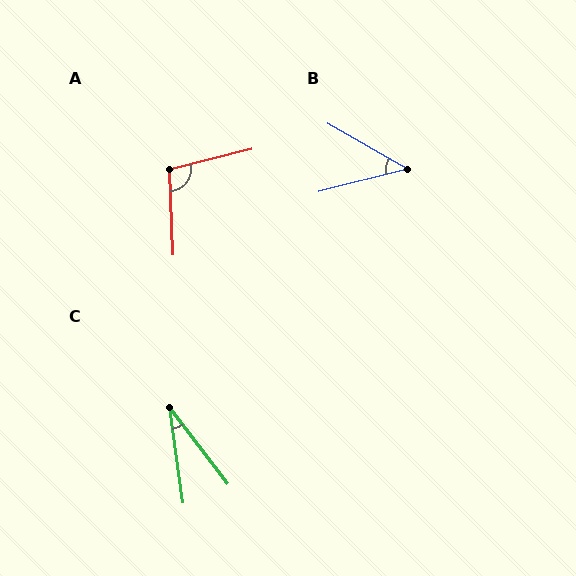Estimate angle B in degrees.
Approximately 44 degrees.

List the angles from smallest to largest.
C (29°), B (44°), A (102°).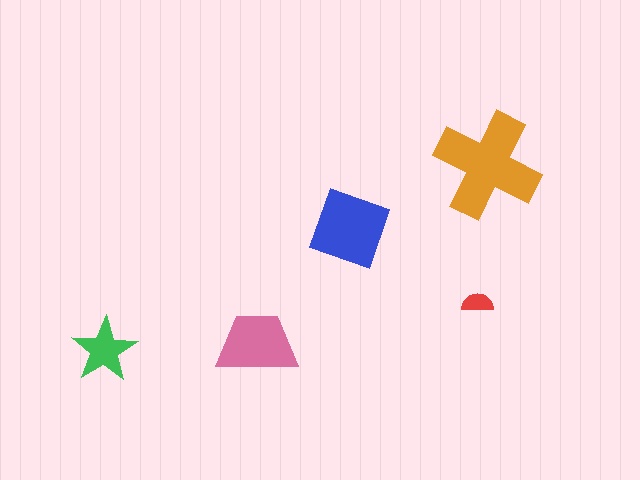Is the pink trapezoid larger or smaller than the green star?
Larger.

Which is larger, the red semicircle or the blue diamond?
The blue diamond.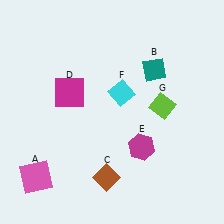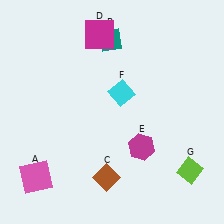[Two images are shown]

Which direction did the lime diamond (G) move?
The lime diamond (G) moved down.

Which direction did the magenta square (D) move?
The magenta square (D) moved up.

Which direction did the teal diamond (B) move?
The teal diamond (B) moved left.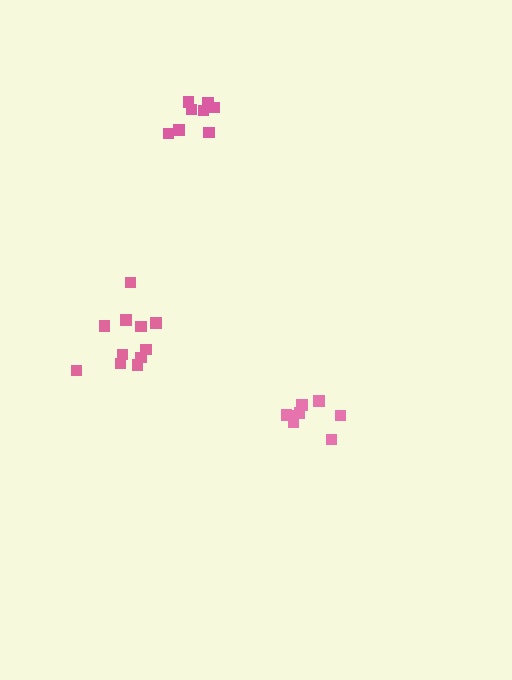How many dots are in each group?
Group 1: 8 dots, Group 2: 11 dots, Group 3: 8 dots (27 total).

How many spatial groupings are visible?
There are 3 spatial groupings.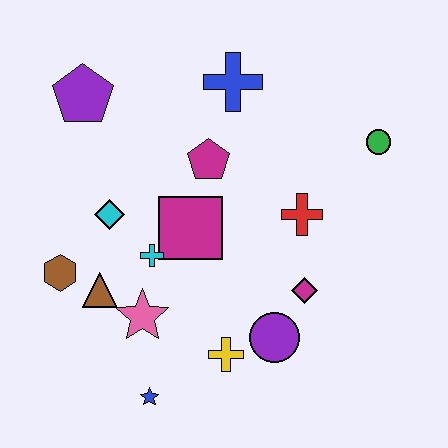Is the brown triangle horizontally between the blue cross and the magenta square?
No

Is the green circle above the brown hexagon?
Yes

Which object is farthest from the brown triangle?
The green circle is farthest from the brown triangle.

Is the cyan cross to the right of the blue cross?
No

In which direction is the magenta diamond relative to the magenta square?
The magenta diamond is to the right of the magenta square.